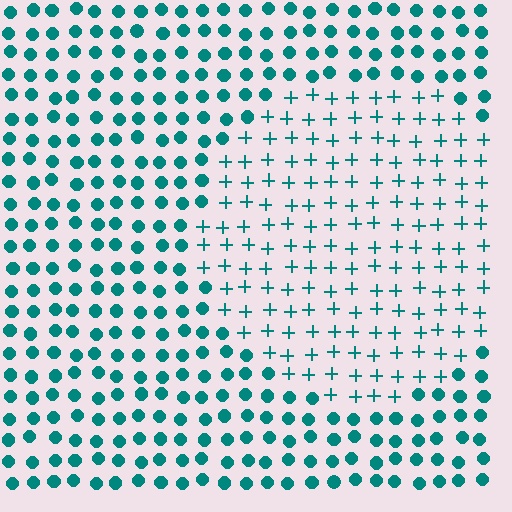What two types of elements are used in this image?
The image uses plus signs inside the circle region and circles outside it.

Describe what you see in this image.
The image is filled with small teal elements arranged in a uniform grid. A circle-shaped region contains plus signs, while the surrounding area contains circles. The boundary is defined purely by the change in element shape.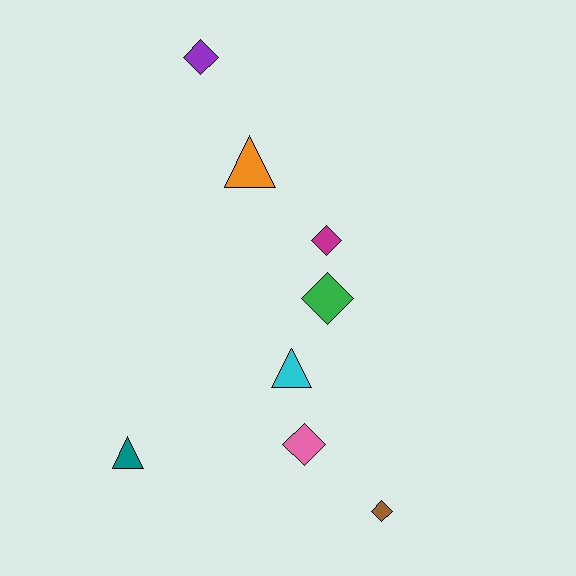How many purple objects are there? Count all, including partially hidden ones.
There is 1 purple object.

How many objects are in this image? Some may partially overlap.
There are 8 objects.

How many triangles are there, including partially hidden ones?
There are 3 triangles.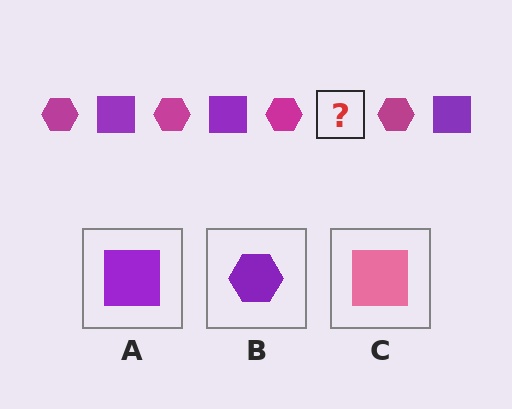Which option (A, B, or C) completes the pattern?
A.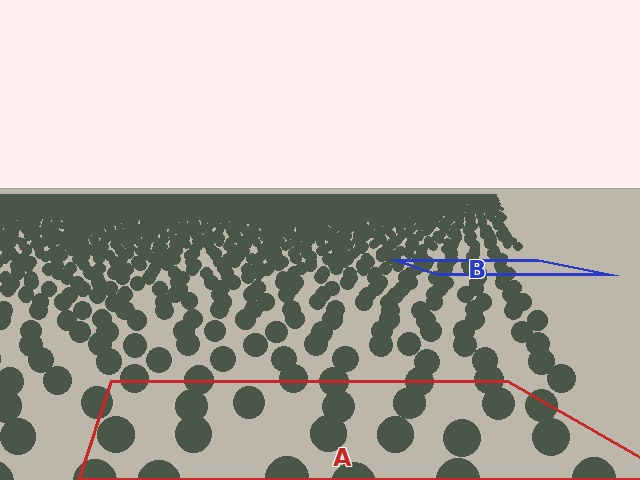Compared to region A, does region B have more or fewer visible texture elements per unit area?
Region B has more texture elements per unit area — they are packed more densely because it is farther away.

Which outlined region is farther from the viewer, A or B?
Region B is farther from the viewer — the texture elements inside it appear smaller and more densely packed.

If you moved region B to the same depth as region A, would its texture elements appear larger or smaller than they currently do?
They would appear larger. At a closer depth, the same texture elements are projected at a bigger on-screen size.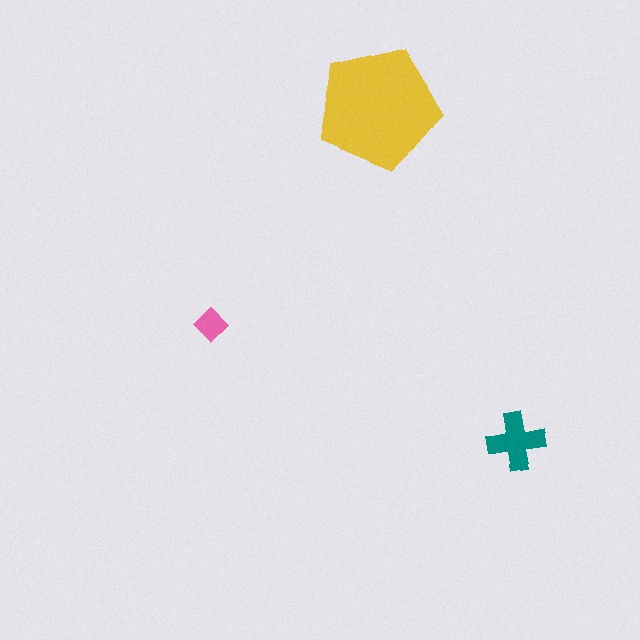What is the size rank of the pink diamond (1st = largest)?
3rd.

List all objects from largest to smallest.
The yellow pentagon, the teal cross, the pink diamond.